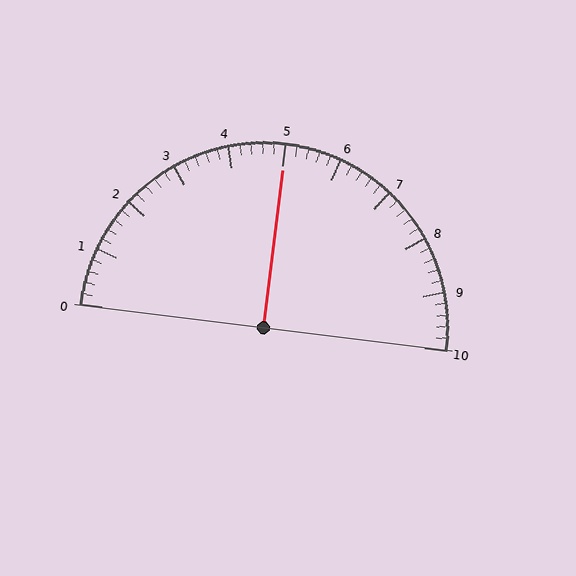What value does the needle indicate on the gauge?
The needle indicates approximately 5.0.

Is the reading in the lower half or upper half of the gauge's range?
The reading is in the upper half of the range (0 to 10).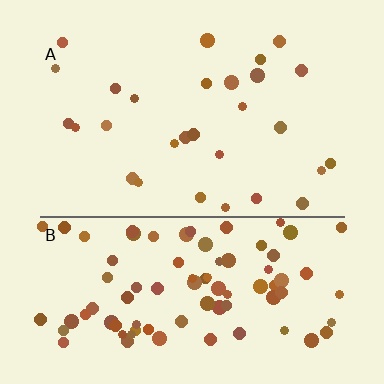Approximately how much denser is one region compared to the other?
Approximately 3.1× — region B over region A.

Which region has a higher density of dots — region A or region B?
B (the bottom).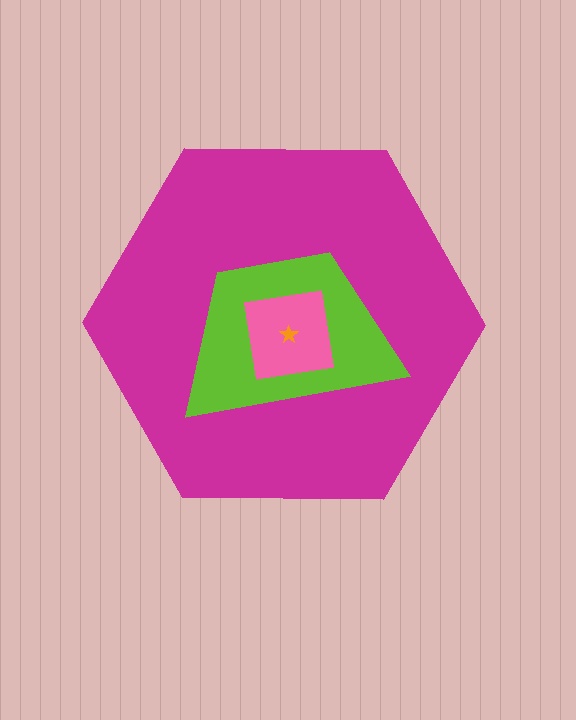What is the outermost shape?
The magenta hexagon.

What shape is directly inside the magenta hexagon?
The lime trapezoid.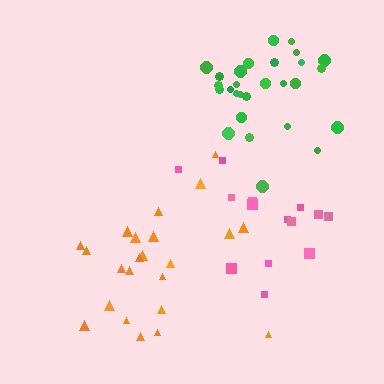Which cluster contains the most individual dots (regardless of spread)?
Green (28).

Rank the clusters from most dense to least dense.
green, orange, pink.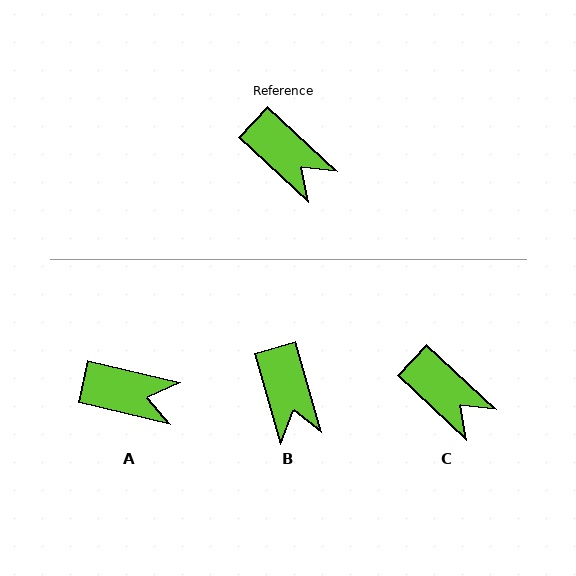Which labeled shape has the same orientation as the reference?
C.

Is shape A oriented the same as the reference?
No, it is off by about 30 degrees.